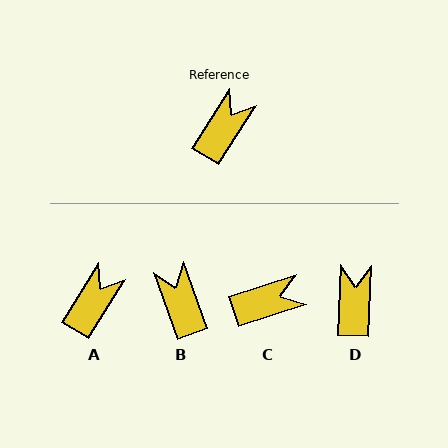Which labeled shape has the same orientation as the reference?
A.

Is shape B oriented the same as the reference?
No, it is off by about 52 degrees.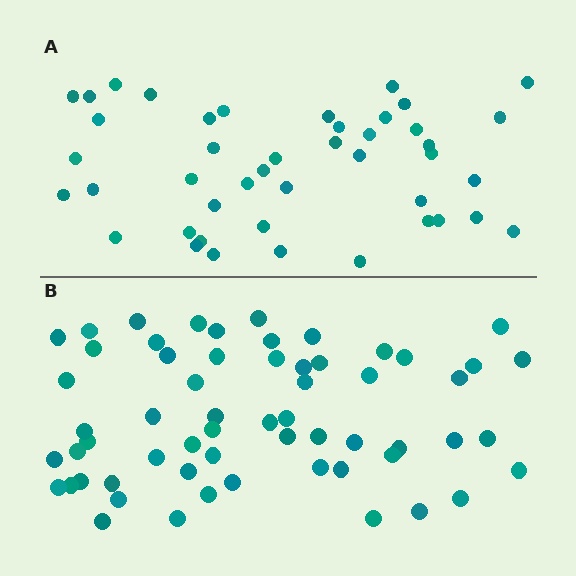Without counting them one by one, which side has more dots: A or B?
Region B (the bottom region) has more dots.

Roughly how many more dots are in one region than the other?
Region B has approximately 15 more dots than region A.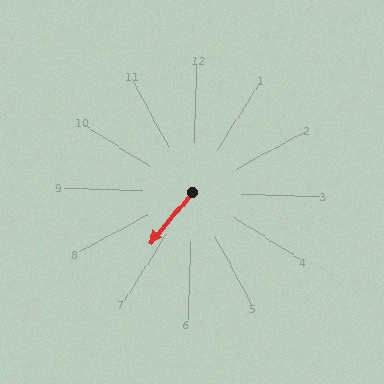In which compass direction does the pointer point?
Southwest.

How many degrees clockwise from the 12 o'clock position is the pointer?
Approximately 218 degrees.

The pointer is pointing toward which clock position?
Roughly 7 o'clock.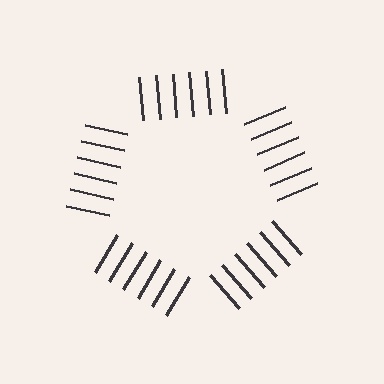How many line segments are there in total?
30 — 6 along each of the 5 edges.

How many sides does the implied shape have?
5 sides — the line-ends trace a pentagon.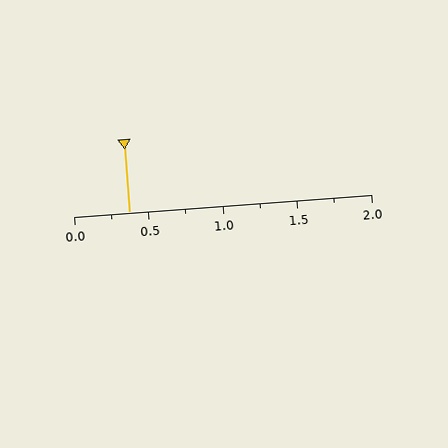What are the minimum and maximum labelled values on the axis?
The axis runs from 0.0 to 2.0.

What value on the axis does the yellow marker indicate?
The marker indicates approximately 0.38.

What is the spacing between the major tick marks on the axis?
The major ticks are spaced 0.5 apart.